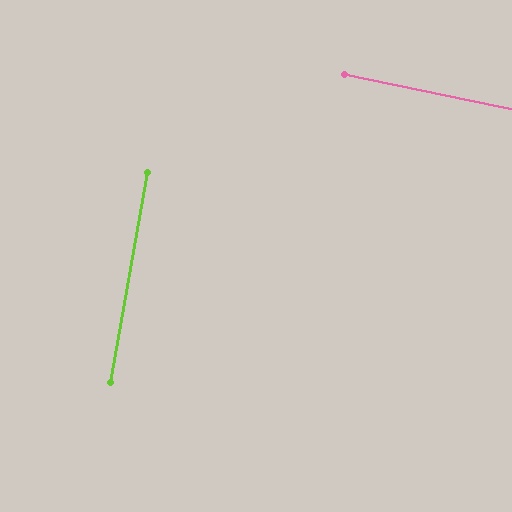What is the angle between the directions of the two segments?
Approximately 88 degrees.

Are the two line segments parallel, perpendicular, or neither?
Perpendicular — they meet at approximately 88°.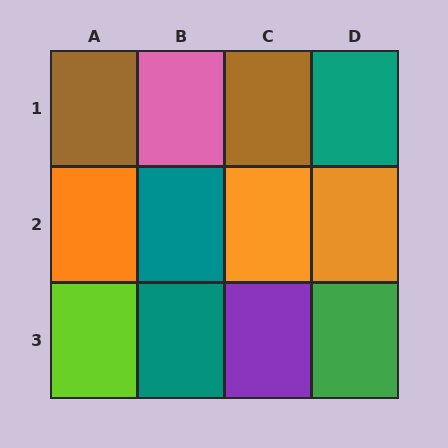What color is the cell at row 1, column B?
Pink.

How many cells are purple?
1 cell is purple.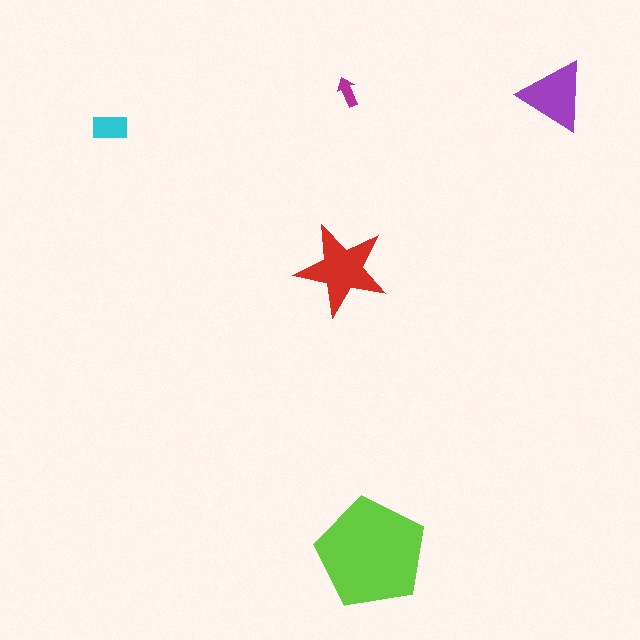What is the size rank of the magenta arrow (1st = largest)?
5th.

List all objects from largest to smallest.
The lime pentagon, the red star, the purple triangle, the cyan rectangle, the magenta arrow.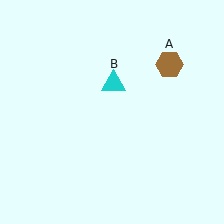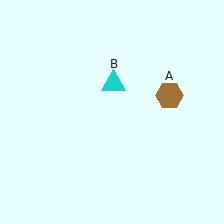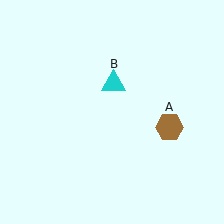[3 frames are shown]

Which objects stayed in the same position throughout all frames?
Cyan triangle (object B) remained stationary.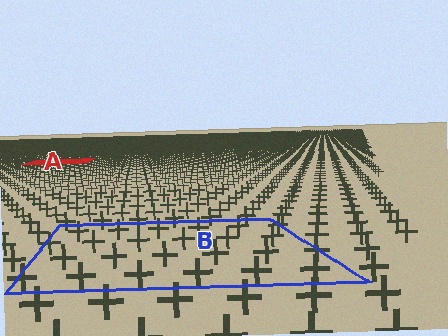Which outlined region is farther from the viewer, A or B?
Region A is farther from the viewer — the texture elements inside it appear smaller and more densely packed.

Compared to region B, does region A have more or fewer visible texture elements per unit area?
Region A has more texture elements per unit area — they are packed more densely because it is farther away.